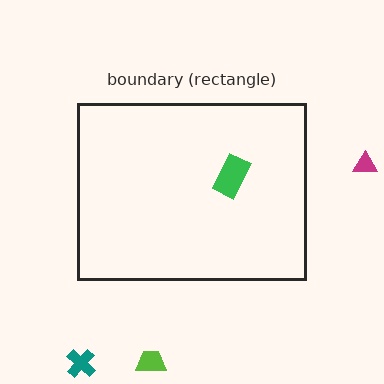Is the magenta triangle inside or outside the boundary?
Outside.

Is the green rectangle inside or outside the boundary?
Inside.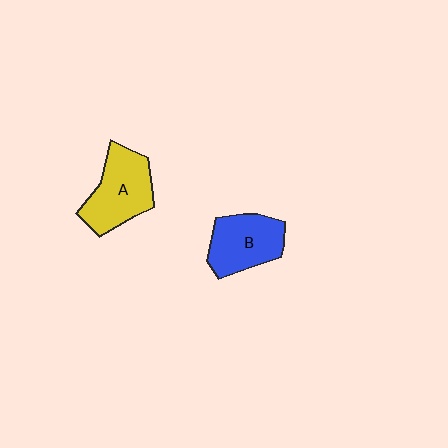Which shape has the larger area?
Shape A (yellow).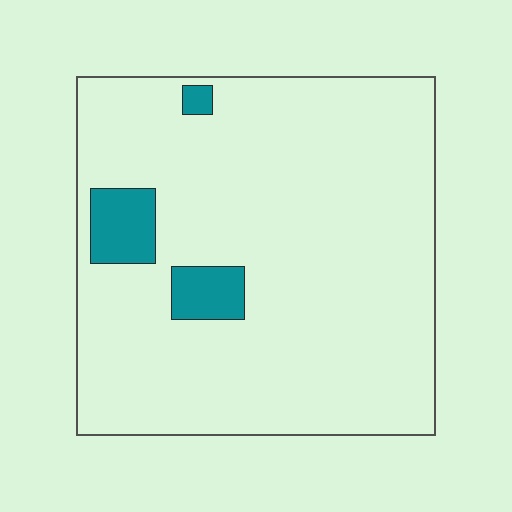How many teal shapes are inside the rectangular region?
3.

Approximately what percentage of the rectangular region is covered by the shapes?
Approximately 10%.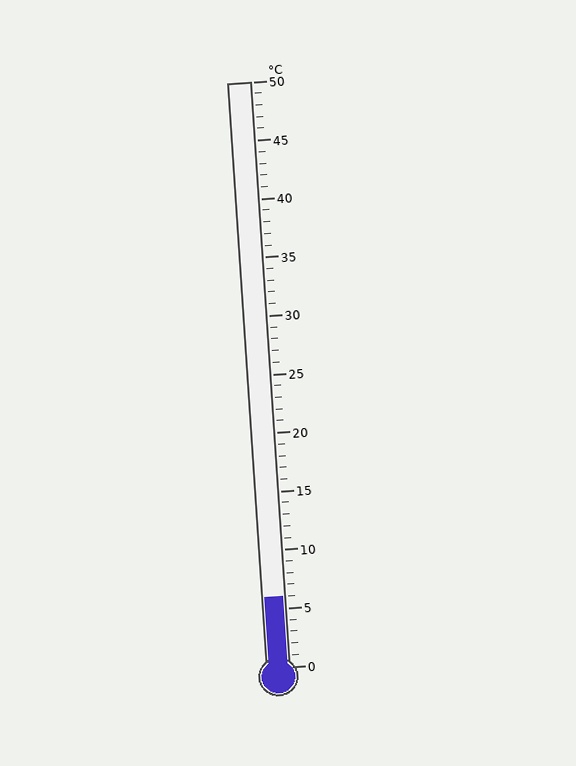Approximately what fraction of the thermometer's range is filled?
The thermometer is filled to approximately 10% of its range.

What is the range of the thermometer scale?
The thermometer scale ranges from 0°C to 50°C.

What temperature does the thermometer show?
The thermometer shows approximately 6°C.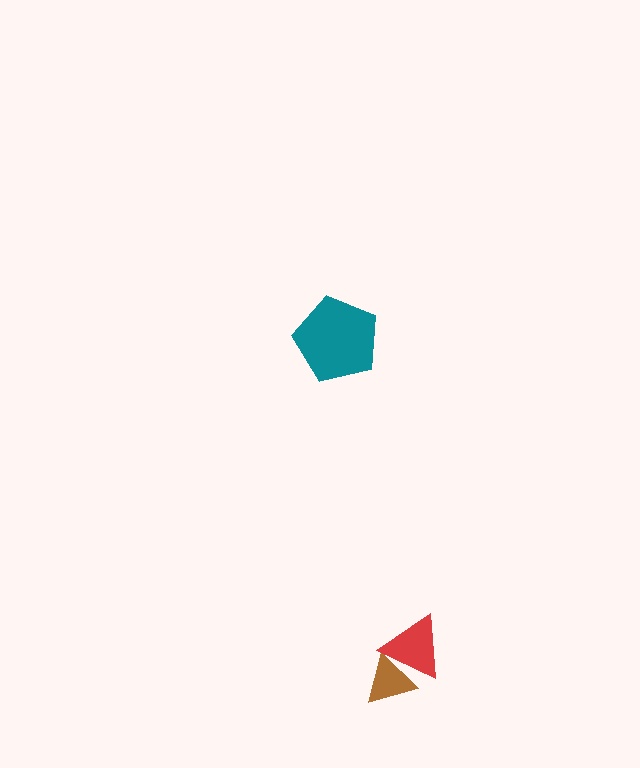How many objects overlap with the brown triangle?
1 object overlaps with the brown triangle.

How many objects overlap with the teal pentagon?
0 objects overlap with the teal pentagon.